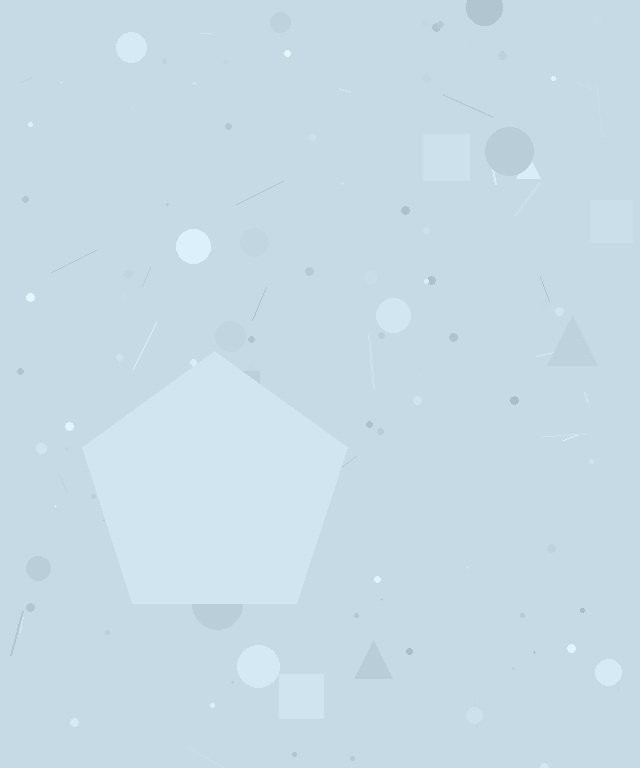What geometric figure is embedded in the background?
A pentagon is embedded in the background.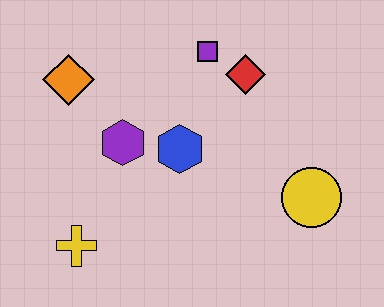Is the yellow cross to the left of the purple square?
Yes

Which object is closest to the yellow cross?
The purple hexagon is closest to the yellow cross.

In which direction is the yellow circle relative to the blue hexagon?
The yellow circle is to the right of the blue hexagon.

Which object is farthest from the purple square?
The yellow cross is farthest from the purple square.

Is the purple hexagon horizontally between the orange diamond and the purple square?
Yes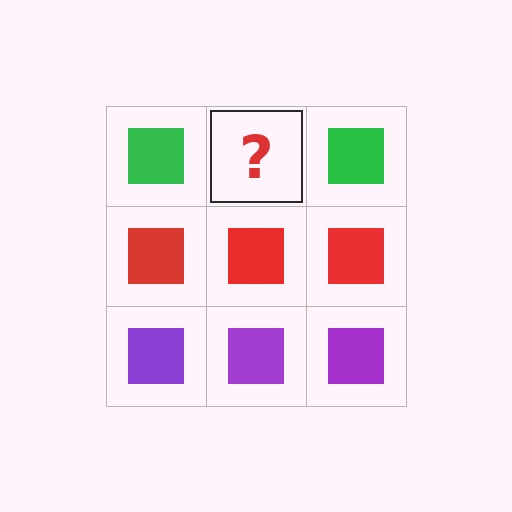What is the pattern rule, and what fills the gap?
The rule is that each row has a consistent color. The gap should be filled with a green square.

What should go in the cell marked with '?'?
The missing cell should contain a green square.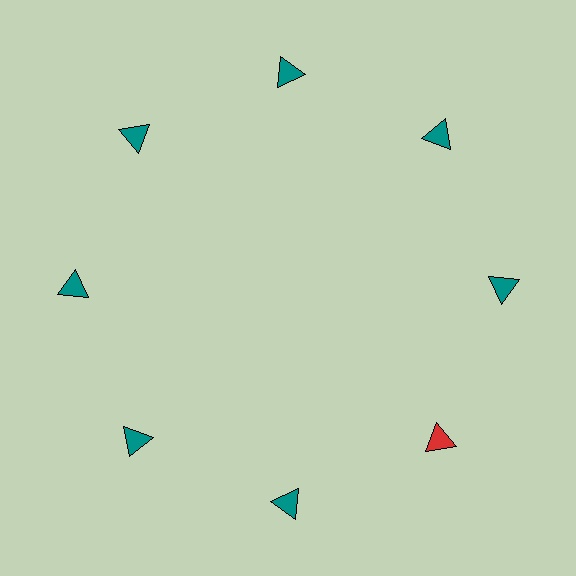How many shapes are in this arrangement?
There are 8 shapes arranged in a ring pattern.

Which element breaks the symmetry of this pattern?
The red triangle at roughly the 4 o'clock position breaks the symmetry. All other shapes are teal triangles.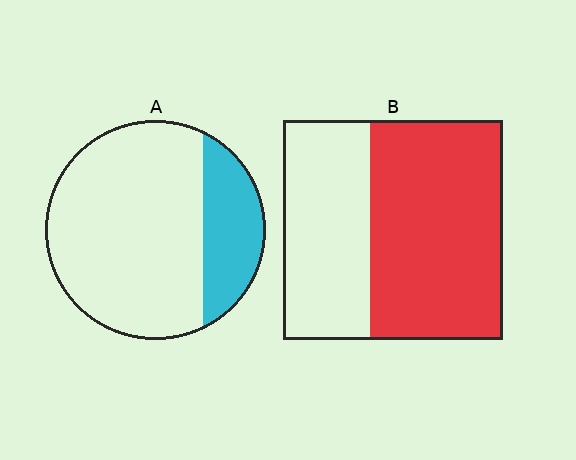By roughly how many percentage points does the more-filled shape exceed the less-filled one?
By roughly 35 percentage points (B over A).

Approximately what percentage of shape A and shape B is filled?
A is approximately 25% and B is approximately 60%.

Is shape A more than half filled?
No.